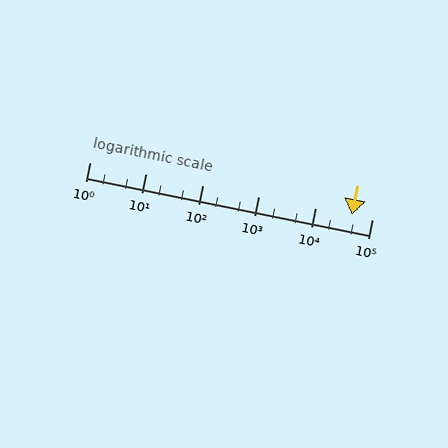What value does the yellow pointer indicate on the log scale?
The pointer indicates approximately 44000.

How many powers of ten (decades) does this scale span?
The scale spans 5 decades, from 1 to 100000.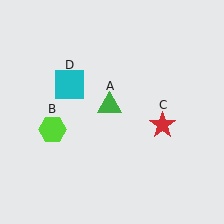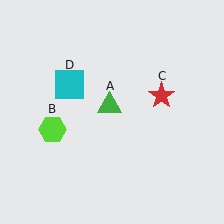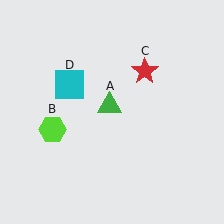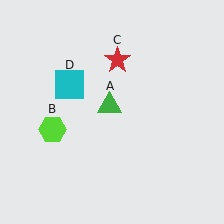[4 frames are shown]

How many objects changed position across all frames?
1 object changed position: red star (object C).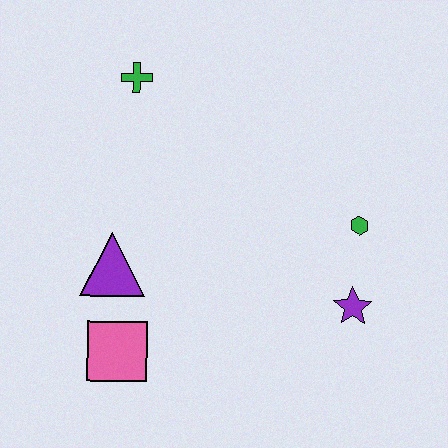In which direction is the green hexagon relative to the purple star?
The green hexagon is above the purple star.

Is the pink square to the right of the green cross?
No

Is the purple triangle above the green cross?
No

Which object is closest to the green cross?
The purple triangle is closest to the green cross.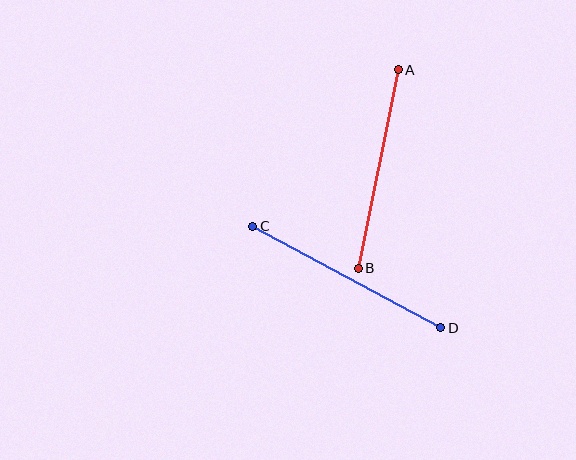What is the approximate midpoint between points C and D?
The midpoint is at approximately (347, 277) pixels.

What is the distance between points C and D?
The distance is approximately 214 pixels.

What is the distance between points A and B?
The distance is approximately 202 pixels.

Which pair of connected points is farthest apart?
Points C and D are farthest apart.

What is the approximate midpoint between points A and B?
The midpoint is at approximately (378, 169) pixels.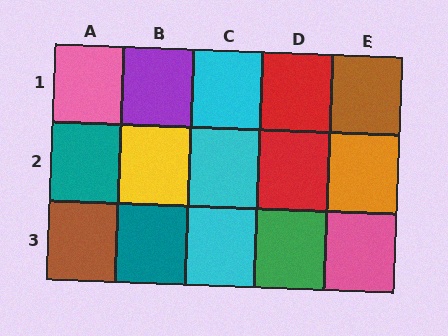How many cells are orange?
1 cell is orange.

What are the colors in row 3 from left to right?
Brown, teal, cyan, green, pink.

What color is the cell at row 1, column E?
Brown.